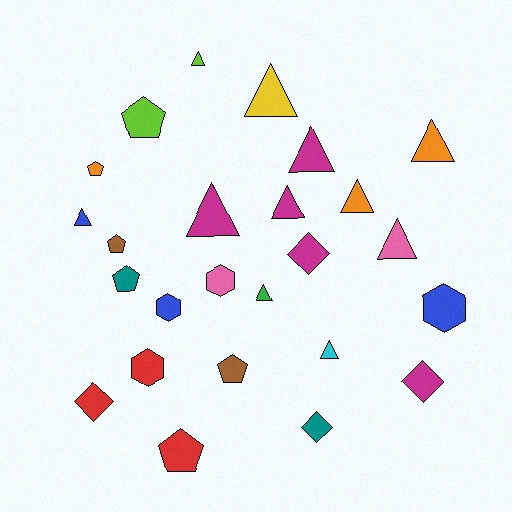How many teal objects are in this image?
There are 2 teal objects.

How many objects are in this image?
There are 25 objects.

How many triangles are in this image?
There are 11 triangles.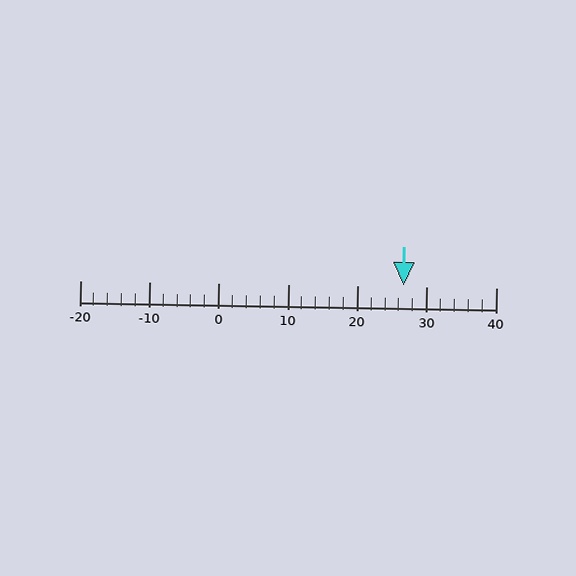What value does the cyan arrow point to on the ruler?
The cyan arrow points to approximately 27.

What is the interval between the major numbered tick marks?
The major tick marks are spaced 10 units apart.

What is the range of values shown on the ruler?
The ruler shows values from -20 to 40.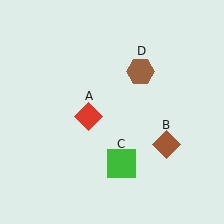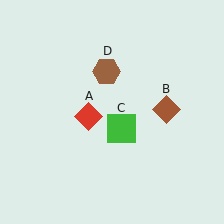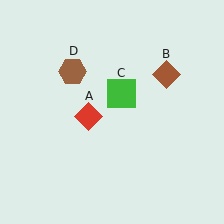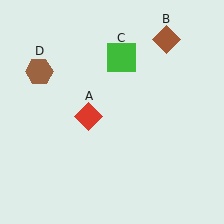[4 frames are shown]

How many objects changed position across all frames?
3 objects changed position: brown diamond (object B), green square (object C), brown hexagon (object D).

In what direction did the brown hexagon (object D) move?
The brown hexagon (object D) moved left.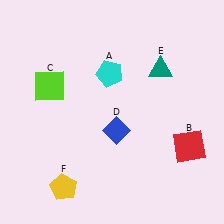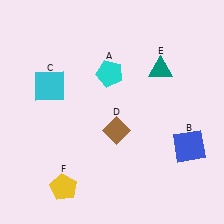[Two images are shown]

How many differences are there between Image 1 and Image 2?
There are 3 differences between the two images.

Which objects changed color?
B changed from red to blue. C changed from lime to cyan. D changed from blue to brown.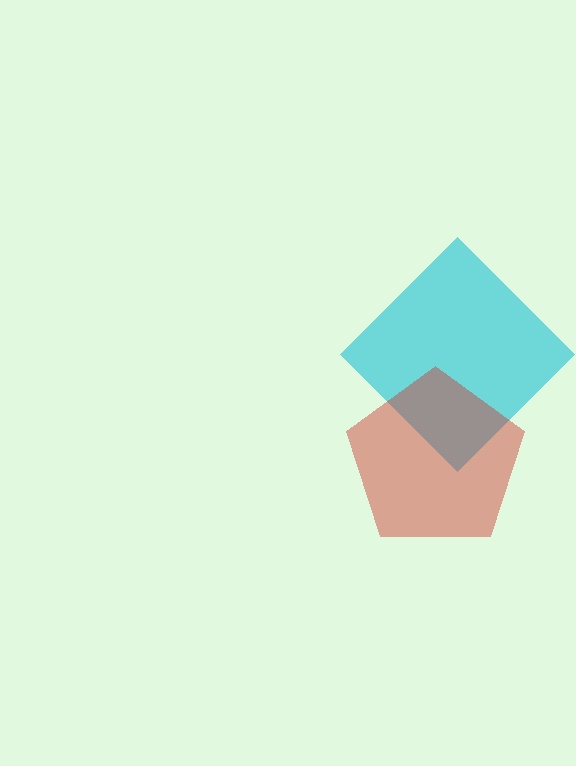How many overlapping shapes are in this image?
There are 2 overlapping shapes in the image.